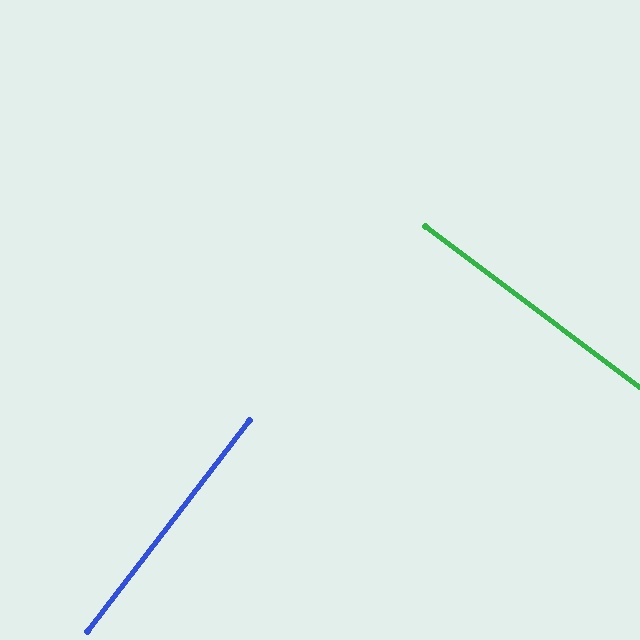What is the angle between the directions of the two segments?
Approximately 89 degrees.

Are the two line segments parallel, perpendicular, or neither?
Perpendicular — they meet at approximately 89°.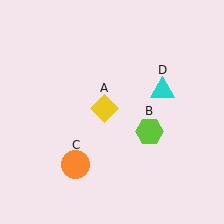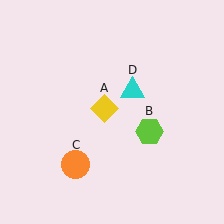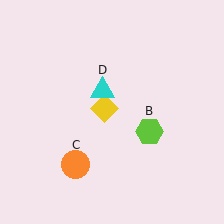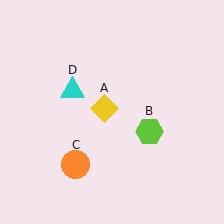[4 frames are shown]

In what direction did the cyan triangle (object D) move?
The cyan triangle (object D) moved left.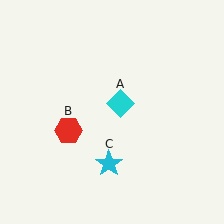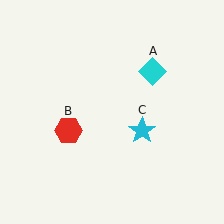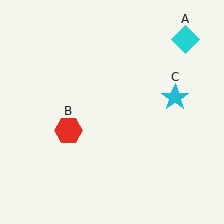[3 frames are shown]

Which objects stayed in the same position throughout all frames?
Red hexagon (object B) remained stationary.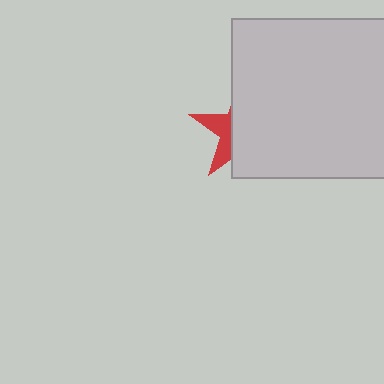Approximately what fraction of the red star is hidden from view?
Roughly 67% of the red star is hidden behind the light gray square.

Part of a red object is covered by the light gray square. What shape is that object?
It is a star.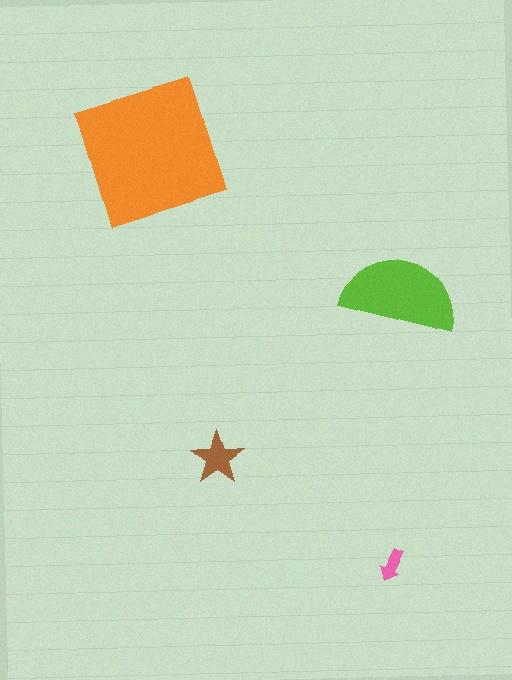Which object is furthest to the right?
The lime semicircle is rightmost.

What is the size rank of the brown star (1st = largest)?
3rd.